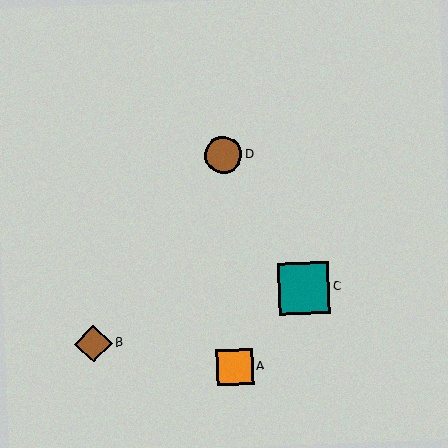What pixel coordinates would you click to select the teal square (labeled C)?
Click at (304, 288) to select the teal square C.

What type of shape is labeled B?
Shape B is a brown diamond.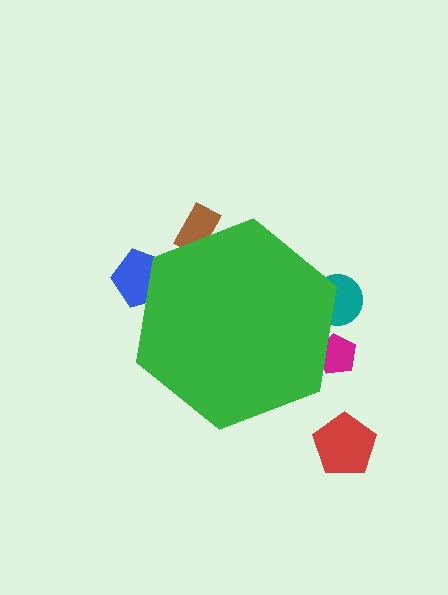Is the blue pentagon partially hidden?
Yes, the blue pentagon is partially hidden behind the green hexagon.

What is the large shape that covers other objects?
A green hexagon.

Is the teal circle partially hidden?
Yes, the teal circle is partially hidden behind the green hexagon.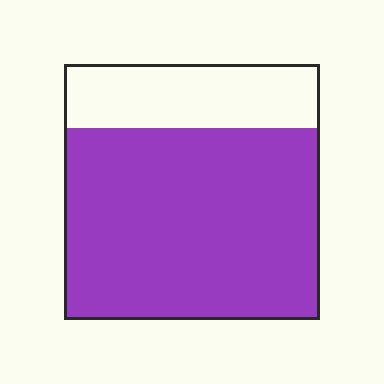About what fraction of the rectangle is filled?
About three quarters (3/4).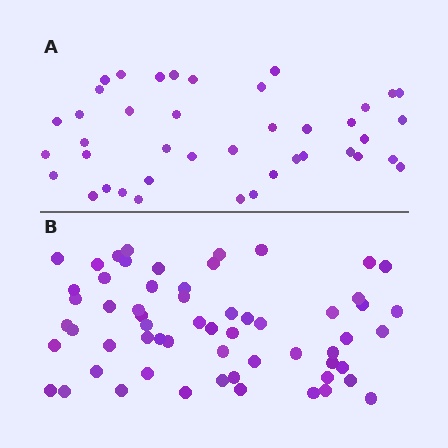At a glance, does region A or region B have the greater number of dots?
Region B (the bottom region) has more dots.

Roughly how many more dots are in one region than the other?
Region B has approximately 20 more dots than region A.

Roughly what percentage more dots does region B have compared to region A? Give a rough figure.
About 45% more.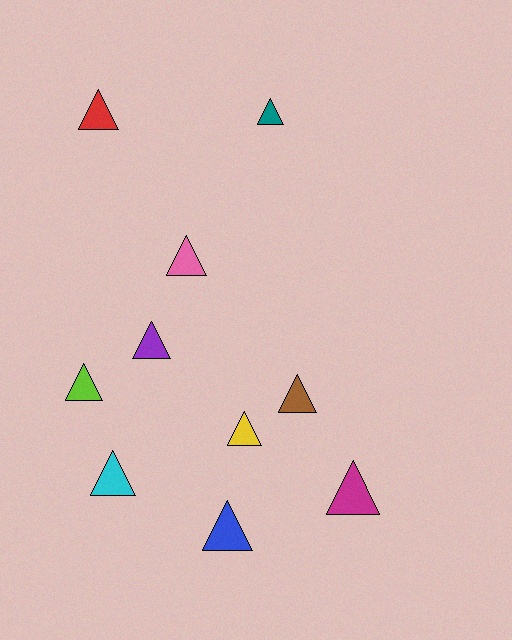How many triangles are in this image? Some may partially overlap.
There are 10 triangles.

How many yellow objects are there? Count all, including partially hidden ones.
There is 1 yellow object.